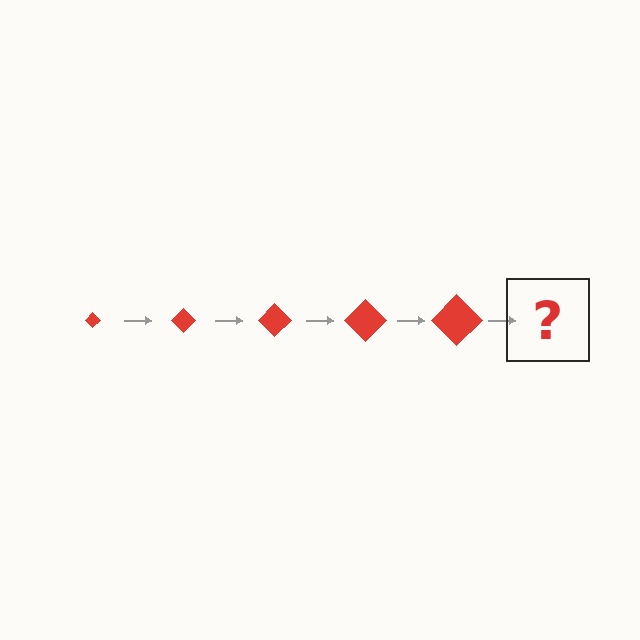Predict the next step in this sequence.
The next step is a red diamond, larger than the previous one.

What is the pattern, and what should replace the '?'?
The pattern is that the diamond gets progressively larger each step. The '?' should be a red diamond, larger than the previous one.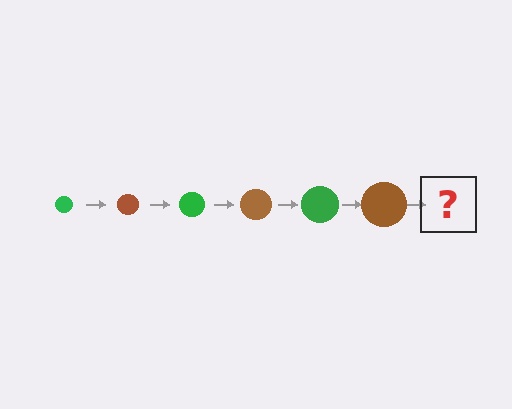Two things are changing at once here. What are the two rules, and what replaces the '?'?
The two rules are that the circle grows larger each step and the color cycles through green and brown. The '?' should be a green circle, larger than the previous one.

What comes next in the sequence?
The next element should be a green circle, larger than the previous one.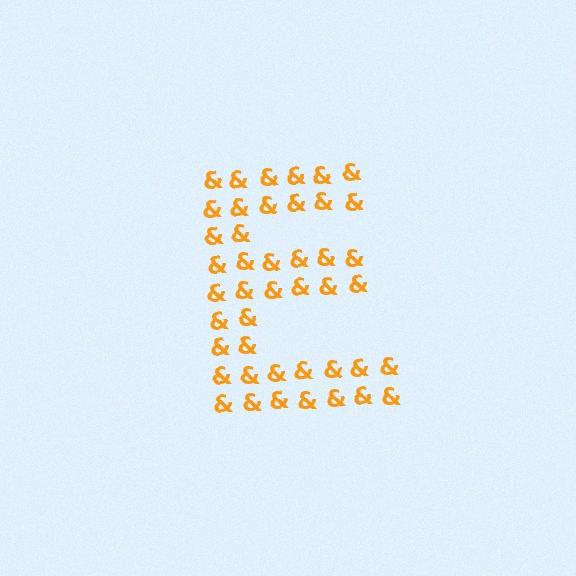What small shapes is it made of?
It is made of small ampersands.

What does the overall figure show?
The overall figure shows the letter E.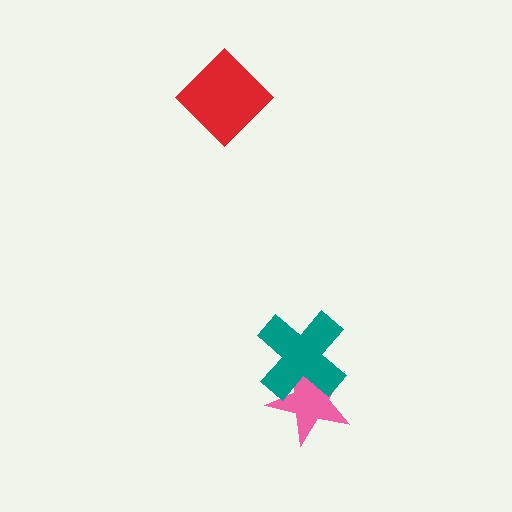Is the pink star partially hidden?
Yes, it is partially covered by another shape.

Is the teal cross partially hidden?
No, no other shape covers it.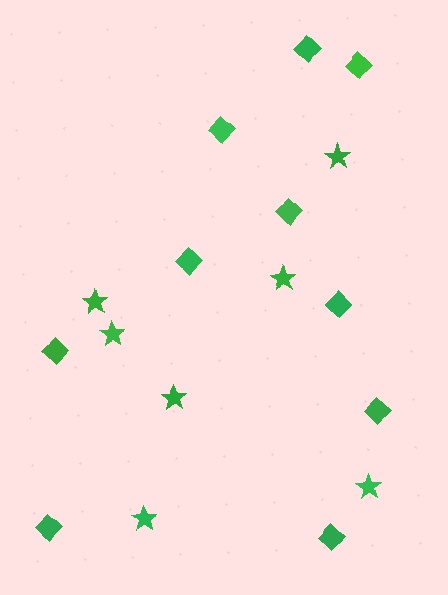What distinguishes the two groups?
There are 2 groups: one group of diamonds (10) and one group of stars (7).